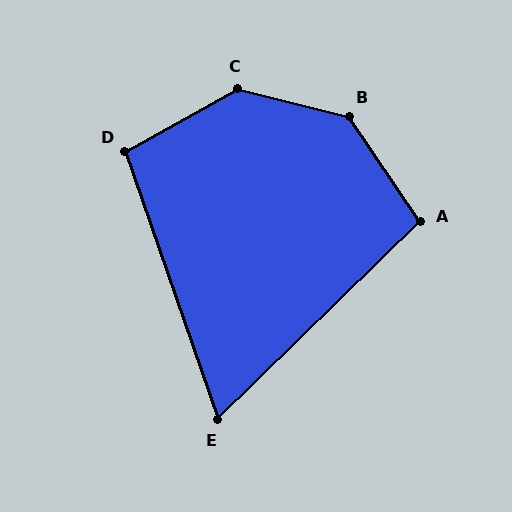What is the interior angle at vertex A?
Approximately 100 degrees (obtuse).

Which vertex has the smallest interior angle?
E, at approximately 65 degrees.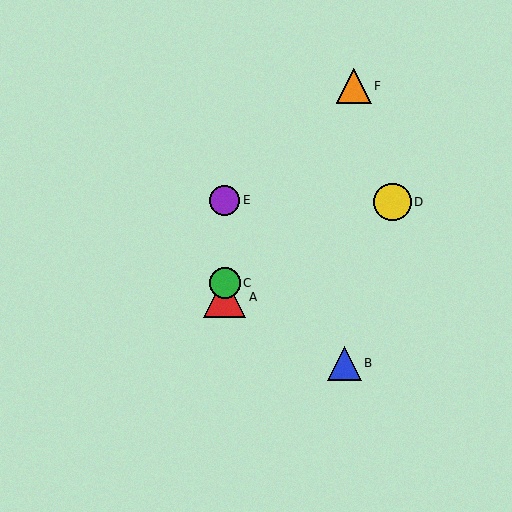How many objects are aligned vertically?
3 objects (A, C, E) are aligned vertically.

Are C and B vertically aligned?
No, C is at x≈225 and B is at x≈344.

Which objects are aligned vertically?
Objects A, C, E are aligned vertically.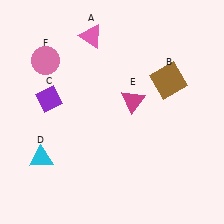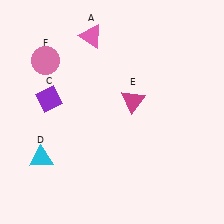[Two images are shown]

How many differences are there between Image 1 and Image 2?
There is 1 difference between the two images.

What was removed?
The brown square (B) was removed in Image 2.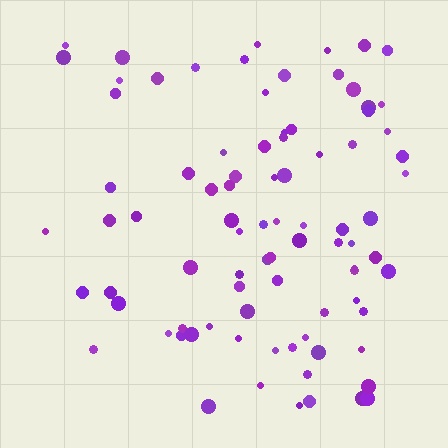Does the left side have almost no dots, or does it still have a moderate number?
Still a moderate number, just noticeably fewer than the right.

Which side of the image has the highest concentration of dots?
The right.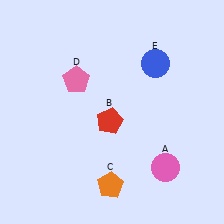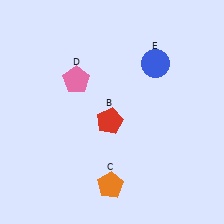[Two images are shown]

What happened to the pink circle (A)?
The pink circle (A) was removed in Image 2. It was in the bottom-right area of Image 1.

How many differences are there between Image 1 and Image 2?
There is 1 difference between the two images.